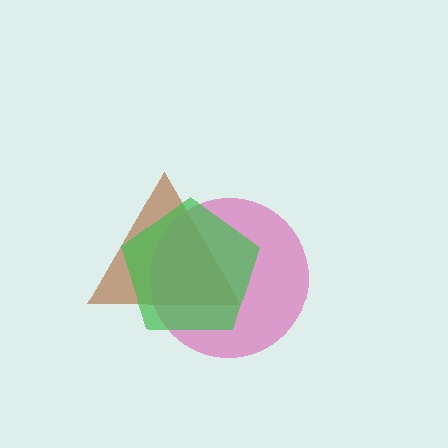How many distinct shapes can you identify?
There are 3 distinct shapes: a brown triangle, a pink circle, a green pentagon.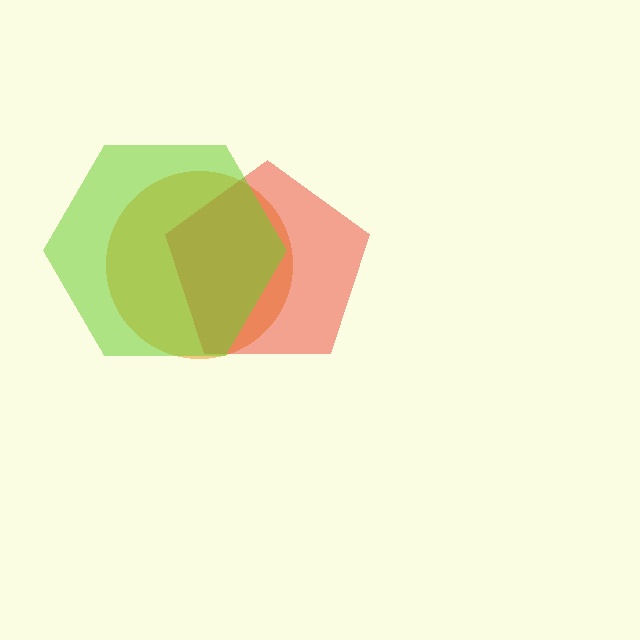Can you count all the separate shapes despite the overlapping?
Yes, there are 3 separate shapes.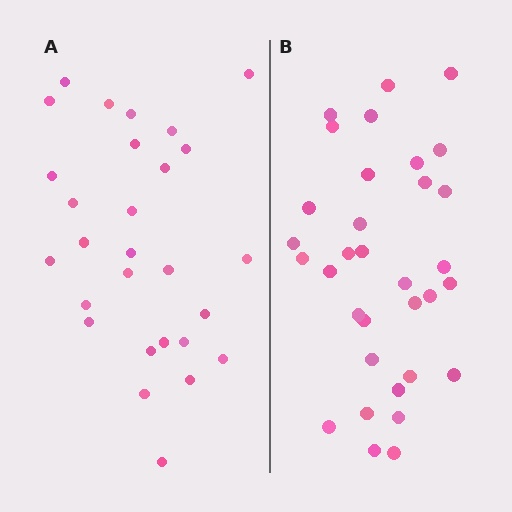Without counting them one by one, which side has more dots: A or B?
Region B (the right region) has more dots.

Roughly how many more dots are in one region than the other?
Region B has about 5 more dots than region A.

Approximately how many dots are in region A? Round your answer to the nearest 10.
About 30 dots. (The exact count is 28, which rounds to 30.)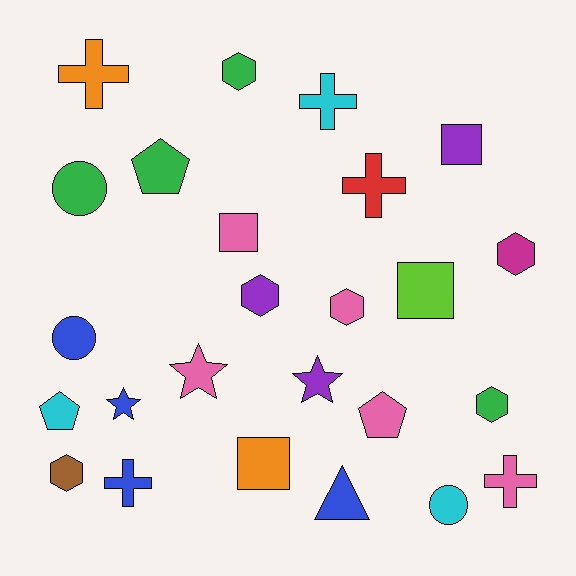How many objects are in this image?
There are 25 objects.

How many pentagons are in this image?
There are 3 pentagons.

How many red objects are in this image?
There is 1 red object.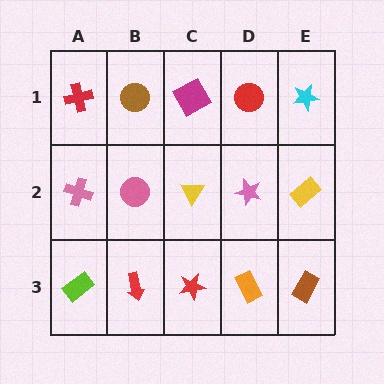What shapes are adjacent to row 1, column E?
A yellow rectangle (row 2, column E), a red circle (row 1, column D).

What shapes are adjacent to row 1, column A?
A pink cross (row 2, column A), a brown circle (row 1, column B).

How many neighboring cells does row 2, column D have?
4.